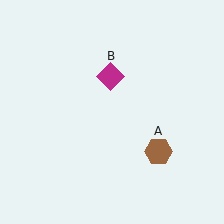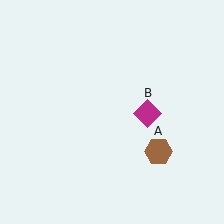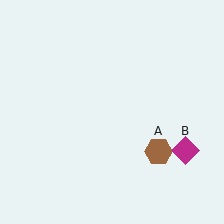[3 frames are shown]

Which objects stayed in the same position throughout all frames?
Brown hexagon (object A) remained stationary.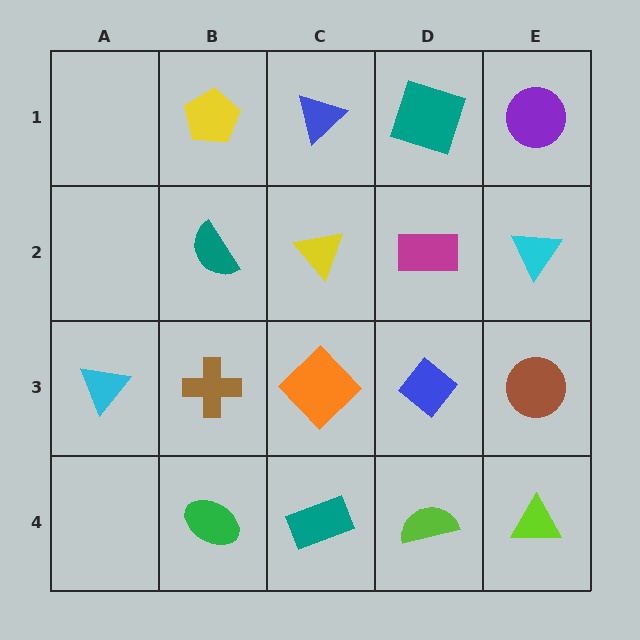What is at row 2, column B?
A teal semicircle.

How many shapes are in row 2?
4 shapes.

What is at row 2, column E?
A cyan triangle.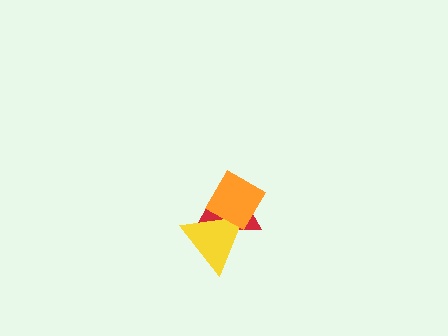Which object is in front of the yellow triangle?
The orange diamond is in front of the yellow triangle.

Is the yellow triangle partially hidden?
Yes, it is partially covered by another shape.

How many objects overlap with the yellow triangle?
2 objects overlap with the yellow triangle.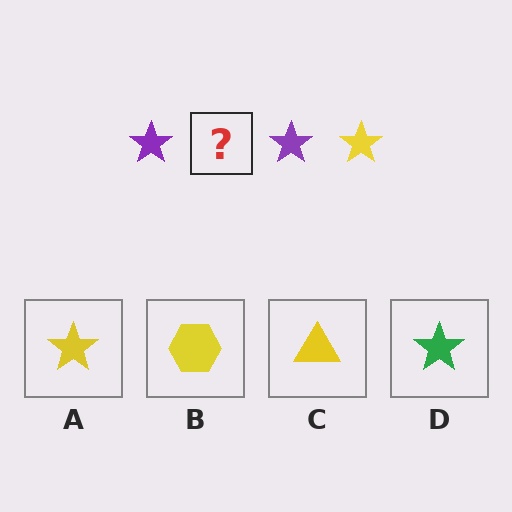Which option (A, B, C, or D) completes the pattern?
A.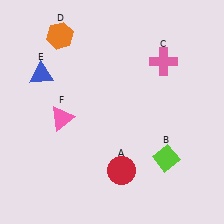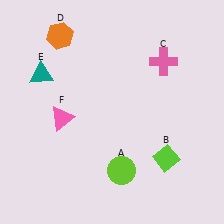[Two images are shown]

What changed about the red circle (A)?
In Image 1, A is red. In Image 2, it changed to lime.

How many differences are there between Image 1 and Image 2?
There are 2 differences between the two images.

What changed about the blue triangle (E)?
In Image 1, E is blue. In Image 2, it changed to teal.